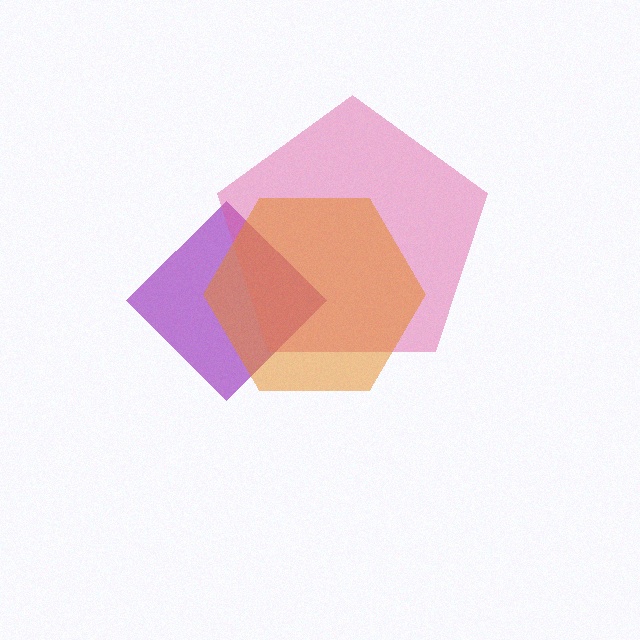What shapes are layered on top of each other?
The layered shapes are: a purple diamond, a pink pentagon, an orange hexagon.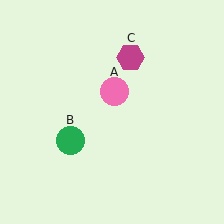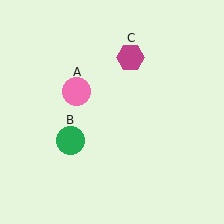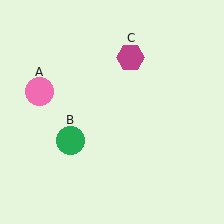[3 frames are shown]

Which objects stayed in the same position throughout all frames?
Green circle (object B) and magenta hexagon (object C) remained stationary.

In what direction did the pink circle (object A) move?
The pink circle (object A) moved left.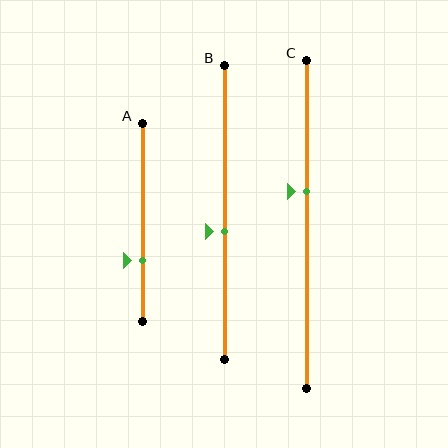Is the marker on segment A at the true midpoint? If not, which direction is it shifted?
No, the marker on segment A is shifted downward by about 19% of the segment length.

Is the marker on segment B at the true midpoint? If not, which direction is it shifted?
No, the marker on segment B is shifted downward by about 7% of the segment length.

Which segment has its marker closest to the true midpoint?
Segment B has its marker closest to the true midpoint.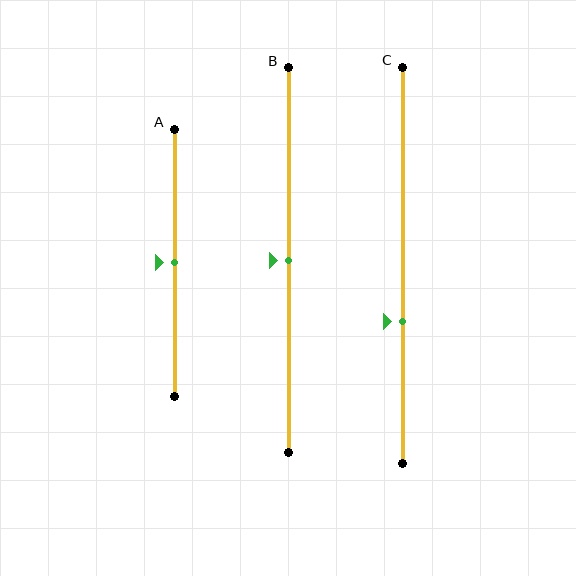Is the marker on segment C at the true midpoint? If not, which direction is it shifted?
No, the marker on segment C is shifted downward by about 14% of the segment length.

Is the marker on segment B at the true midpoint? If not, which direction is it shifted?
Yes, the marker on segment B is at the true midpoint.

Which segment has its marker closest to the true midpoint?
Segment A has its marker closest to the true midpoint.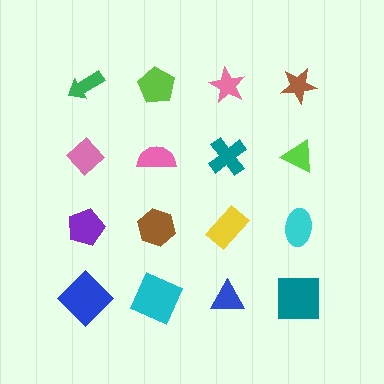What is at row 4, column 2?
A cyan square.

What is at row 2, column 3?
A teal cross.